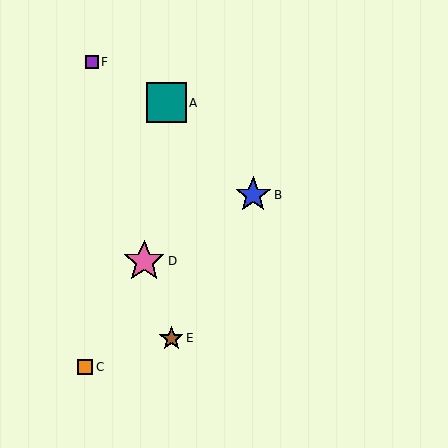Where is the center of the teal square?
The center of the teal square is at (166, 103).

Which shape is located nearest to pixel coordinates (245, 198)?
The blue star (labeled B) at (253, 195) is nearest to that location.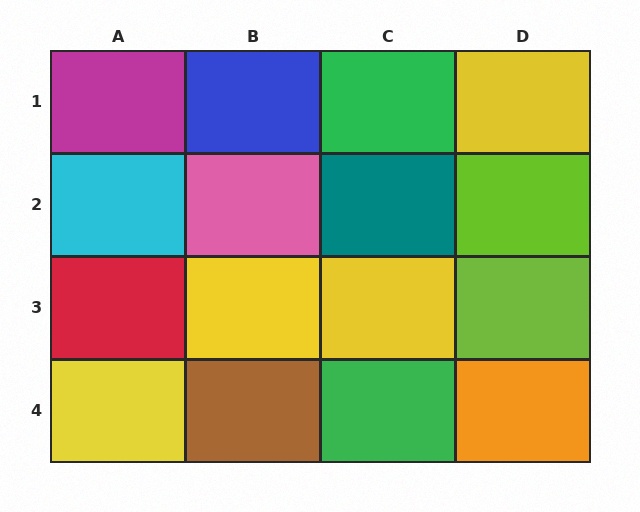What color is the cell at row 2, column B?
Pink.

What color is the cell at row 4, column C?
Green.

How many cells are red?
1 cell is red.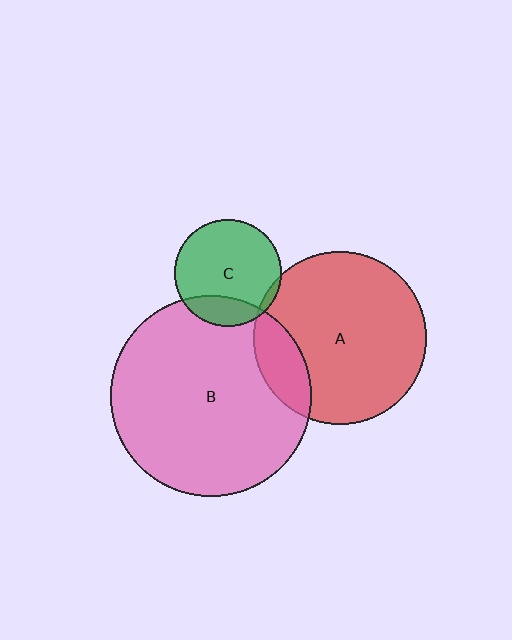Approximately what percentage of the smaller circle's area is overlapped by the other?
Approximately 20%.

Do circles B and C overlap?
Yes.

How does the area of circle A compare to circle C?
Approximately 2.6 times.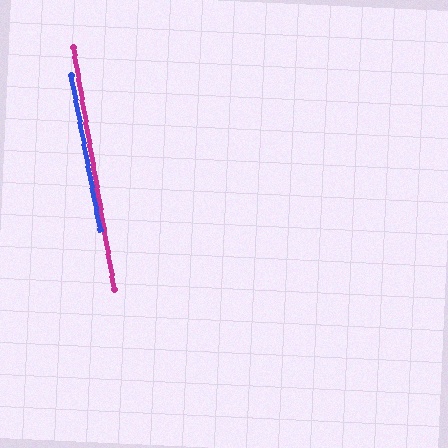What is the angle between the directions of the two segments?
Approximately 1 degree.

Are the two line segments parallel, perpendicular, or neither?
Parallel — their directions differ by only 1.0°.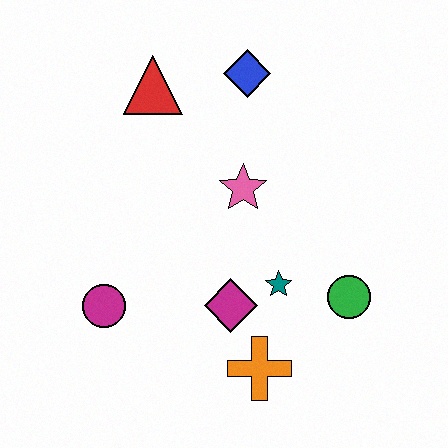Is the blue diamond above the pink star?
Yes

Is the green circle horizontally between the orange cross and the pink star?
No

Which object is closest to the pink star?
The teal star is closest to the pink star.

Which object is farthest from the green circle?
The red triangle is farthest from the green circle.